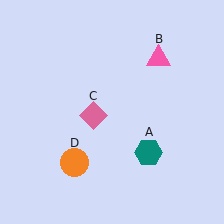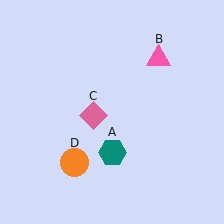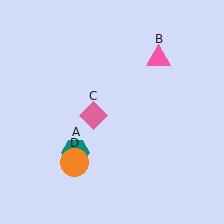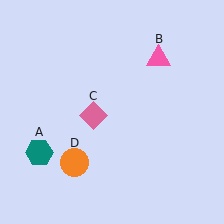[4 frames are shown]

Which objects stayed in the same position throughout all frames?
Pink triangle (object B) and pink diamond (object C) and orange circle (object D) remained stationary.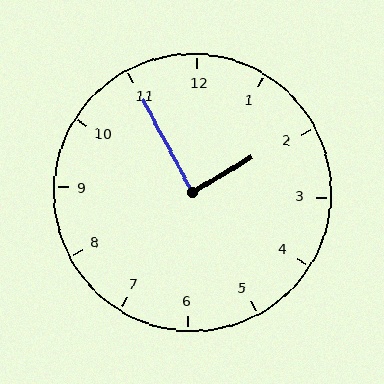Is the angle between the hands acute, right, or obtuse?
It is right.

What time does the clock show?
1:55.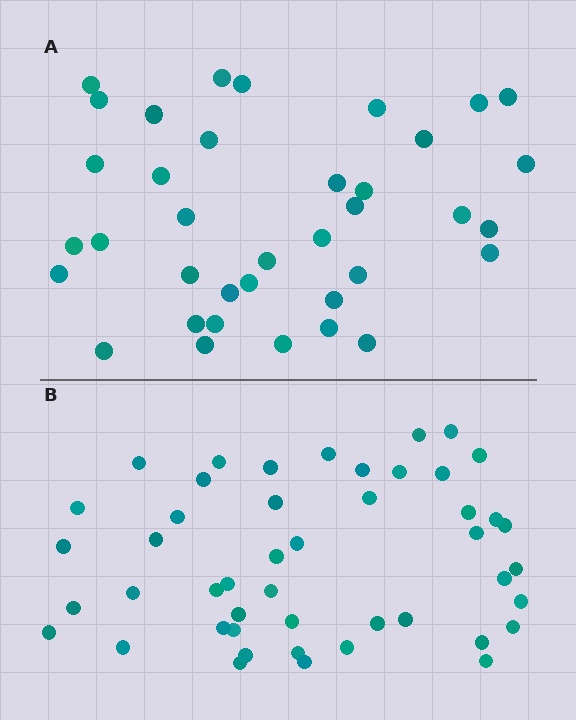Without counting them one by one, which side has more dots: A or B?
Region B (the bottom region) has more dots.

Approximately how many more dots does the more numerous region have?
Region B has roughly 10 or so more dots than region A.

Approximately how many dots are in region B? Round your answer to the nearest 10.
About 50 dots. (The exact count is 47, which rounds to 50.)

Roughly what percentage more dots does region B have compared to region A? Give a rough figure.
About 25% more.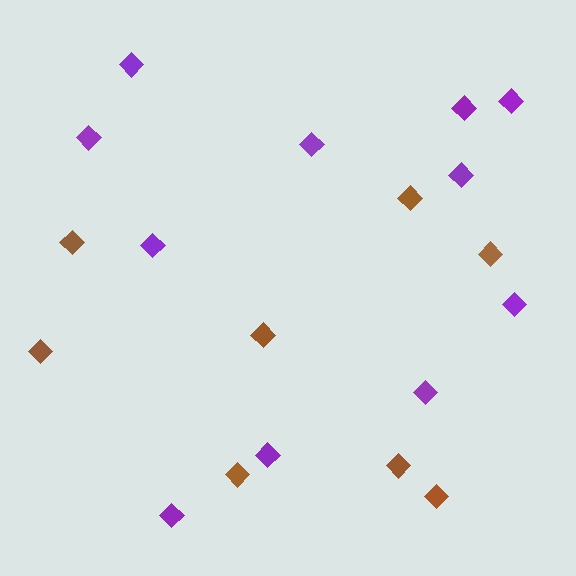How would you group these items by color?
There are 2 groups: one group of brown diamonds (8) and one group of purple diamonds (11).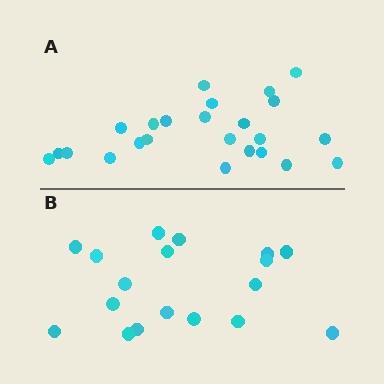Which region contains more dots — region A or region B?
Region A (the top region) has more dots.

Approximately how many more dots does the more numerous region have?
Region A has about 6 more dots than region B.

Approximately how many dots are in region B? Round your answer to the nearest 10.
About 20 dots. (The exact count is 18, which rounds to 20.)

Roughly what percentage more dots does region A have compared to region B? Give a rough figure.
About 35% more.